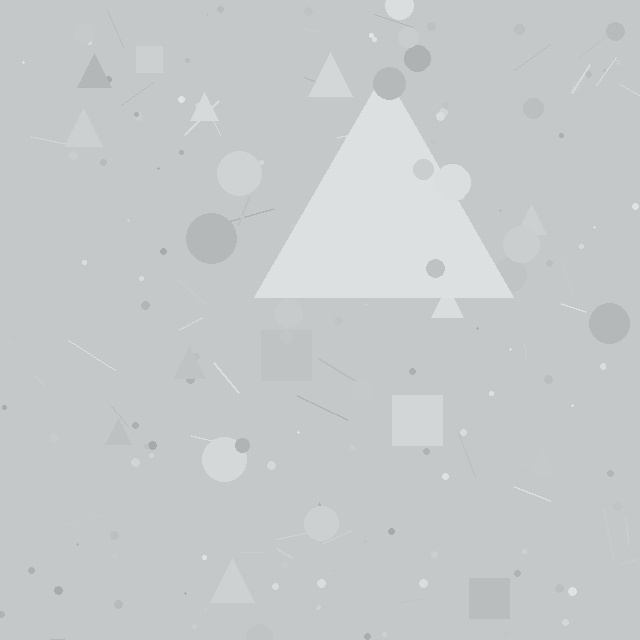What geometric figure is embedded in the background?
A triangle is embedded in the background.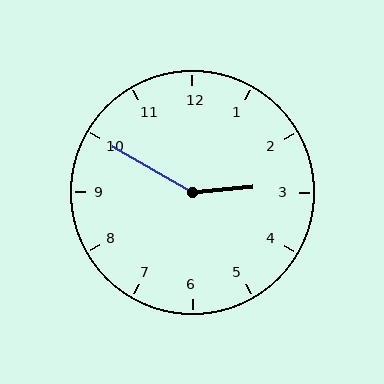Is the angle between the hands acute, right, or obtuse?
It is obtuse.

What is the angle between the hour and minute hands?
Approximately 145 degrees.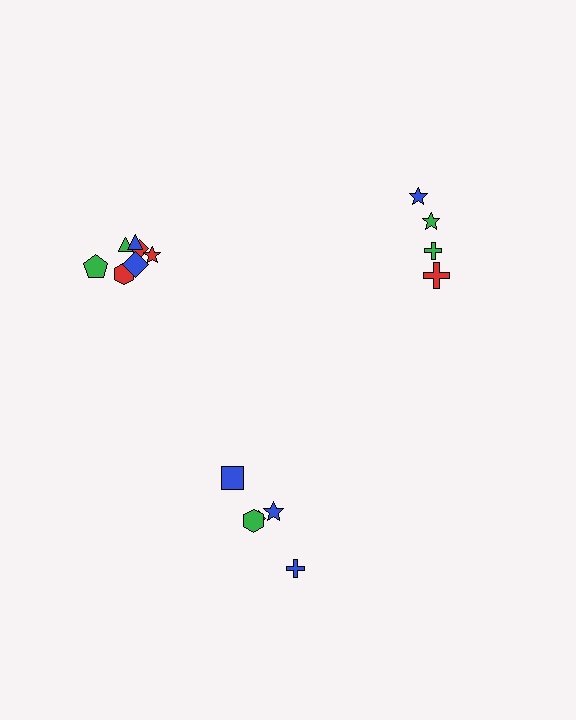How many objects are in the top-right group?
There are 4 objects.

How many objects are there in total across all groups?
There are 16 objects.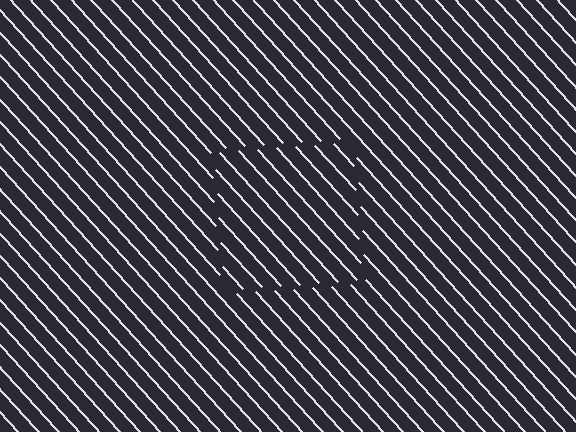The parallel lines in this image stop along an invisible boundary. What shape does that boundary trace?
An illusory square. The interior of the shape contains the same grating, shifted by half a period — the contour is defined by the phase discontinuity where line-ends from the inner and outer gratings abut.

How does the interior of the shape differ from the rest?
The interior of the shape contains the same grating, shifted by half a period — the contour is defined by the phase discontinuity where line-ends from the inner and outer gratings abut.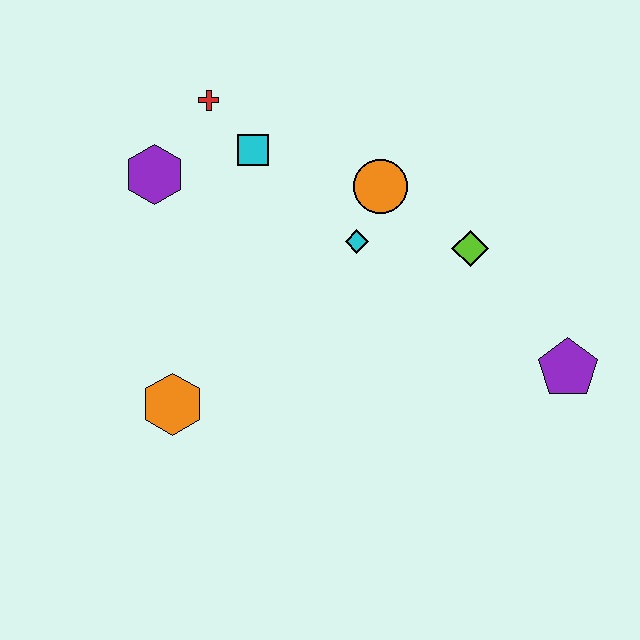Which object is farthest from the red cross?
The purple pentagon is farthest from the red cross.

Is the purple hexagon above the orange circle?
Yes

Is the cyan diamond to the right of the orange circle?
No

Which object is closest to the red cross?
The cyan square is closest to the red cross.